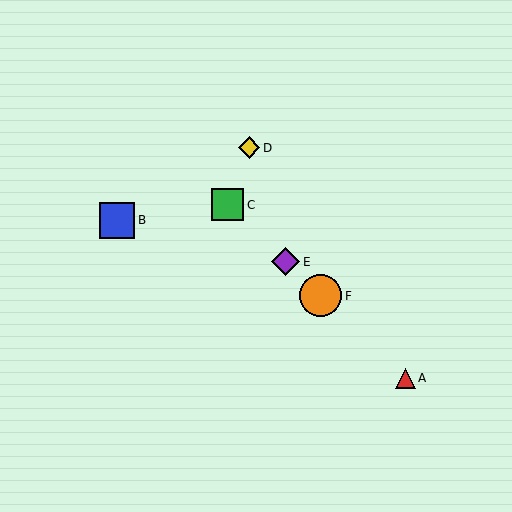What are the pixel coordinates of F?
Object F is at (321, 296).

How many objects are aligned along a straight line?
4 objects (A, C, E, F) are aligned along a straight line.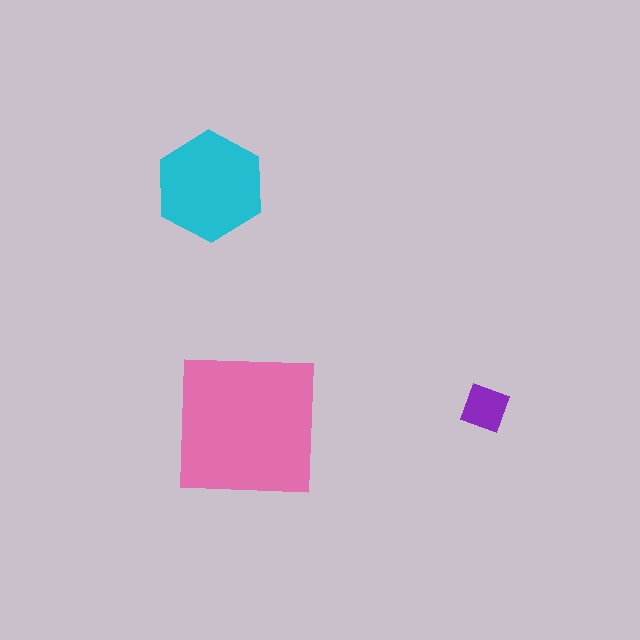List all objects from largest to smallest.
The pink square, the cyan hexagon, the purple diamond.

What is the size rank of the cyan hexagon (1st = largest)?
2nd.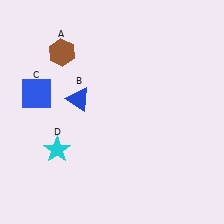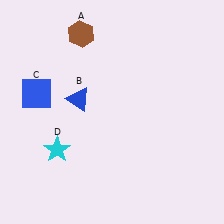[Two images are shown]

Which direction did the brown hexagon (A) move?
The brown hexagon (A) moved right.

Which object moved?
The brown hexagon (A) moved right.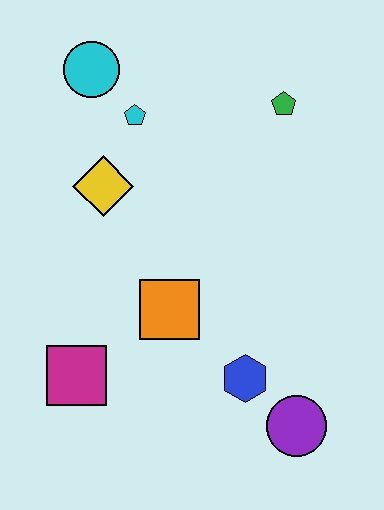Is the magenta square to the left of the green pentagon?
Yes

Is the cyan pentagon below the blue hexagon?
No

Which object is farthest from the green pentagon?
The magenta square is farthest from the green pentagon.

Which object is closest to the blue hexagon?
The purple circle is closest to the blue hexagon.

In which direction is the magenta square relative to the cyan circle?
The magenta square is below the cyan circle.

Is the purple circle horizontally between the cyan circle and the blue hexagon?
No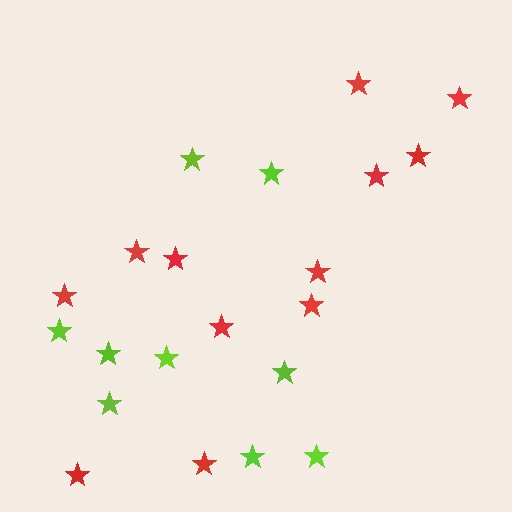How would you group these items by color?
There are 2 groups: one group of red stars (12) and one group of lime stars (9).